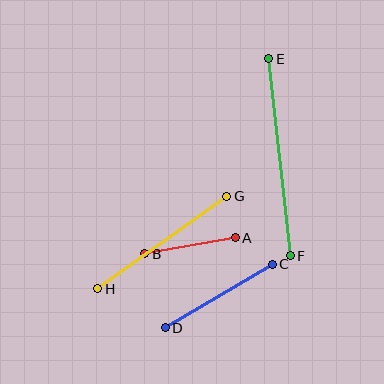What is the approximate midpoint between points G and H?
The midpoint is at approximately (162, 243) pixels.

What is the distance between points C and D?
The distance is approximately 124 pixels.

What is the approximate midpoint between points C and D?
The midpoint is at approximately (219, 296) pixels.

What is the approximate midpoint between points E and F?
The midpoint is at approximately (280, 157) pixels.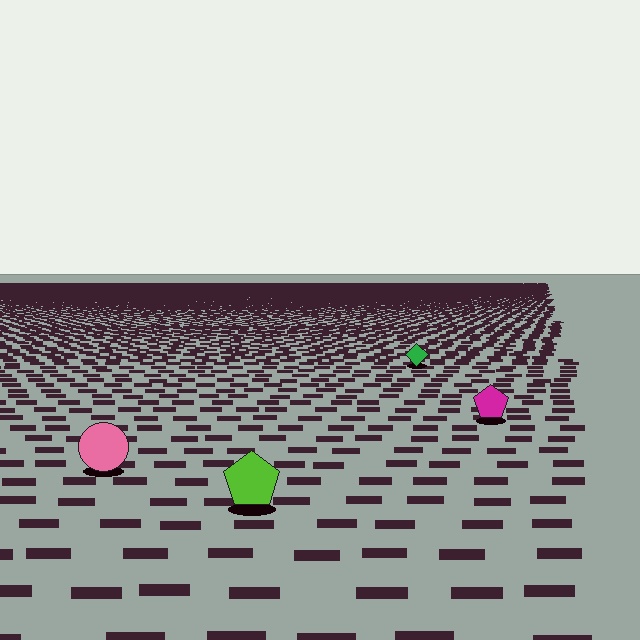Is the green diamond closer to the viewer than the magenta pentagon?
No. The magenta pentagon is closer — you can tell from the texture gradient: the ground texture is coarser near it.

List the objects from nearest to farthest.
From nearest to farthest: the lime pentagon, the pink circle, the magenta pentagon, the green diamond.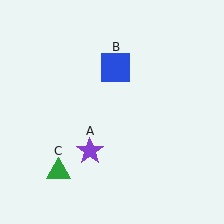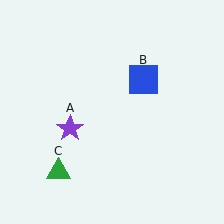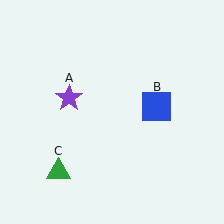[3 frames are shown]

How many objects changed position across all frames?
2 objects changed position: purple star (object A), blue square (object B).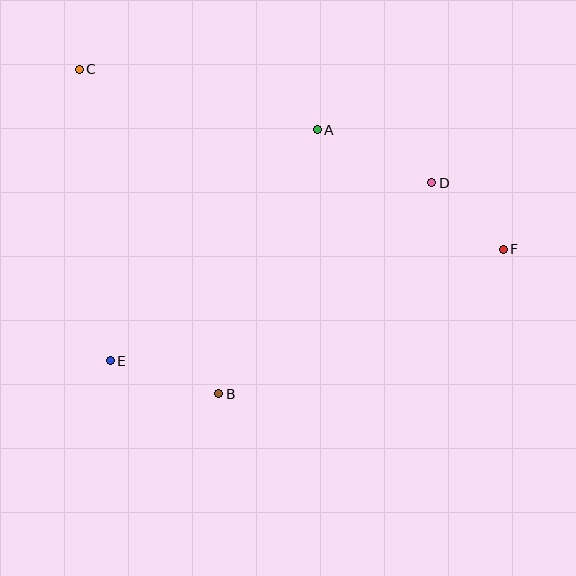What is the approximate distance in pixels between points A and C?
The distance between A and C is approximately 246 pixels.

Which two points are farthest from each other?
Points C and F are farthest from each other.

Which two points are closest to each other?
Points D and F are closest to each other.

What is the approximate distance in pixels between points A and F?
The distance between A and F is approximately 221 pixels.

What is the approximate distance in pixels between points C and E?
The distance between C and E is approximately 293 pixels.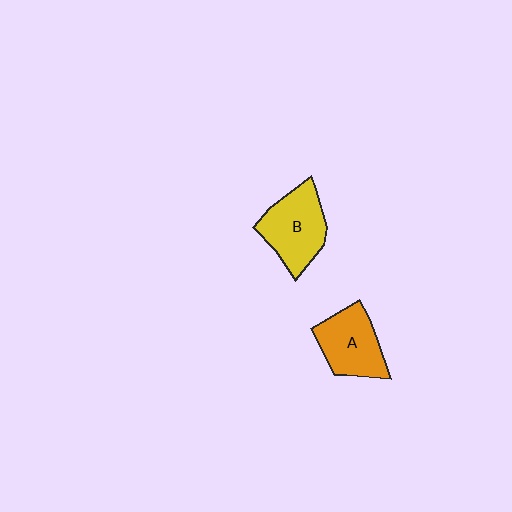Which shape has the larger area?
Shape B (yellow).